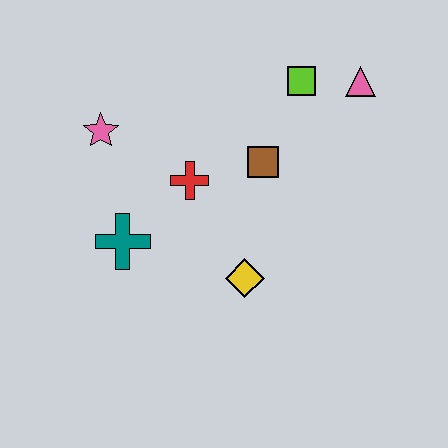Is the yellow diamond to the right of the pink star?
Yes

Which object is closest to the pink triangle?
The lime square is closest to the pink triangle.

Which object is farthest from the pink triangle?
The teal cross is farthest from the pink triangle.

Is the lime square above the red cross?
Yes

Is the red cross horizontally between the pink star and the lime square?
Yes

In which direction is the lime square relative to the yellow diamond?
The lime square is above the yellow diamond.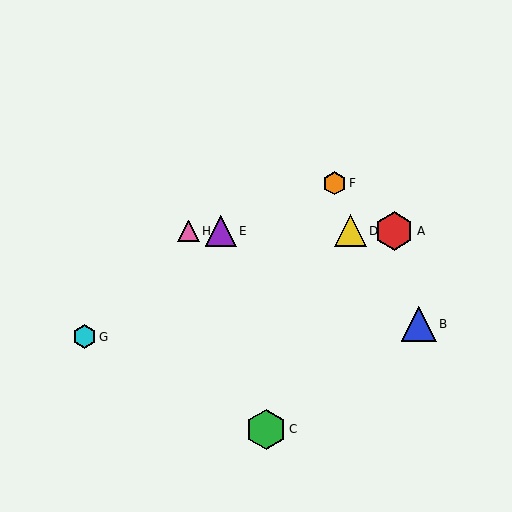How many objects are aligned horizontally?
4 objects (A, D, E, H) are aligned horizontally.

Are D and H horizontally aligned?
Yes, both are at y≈231.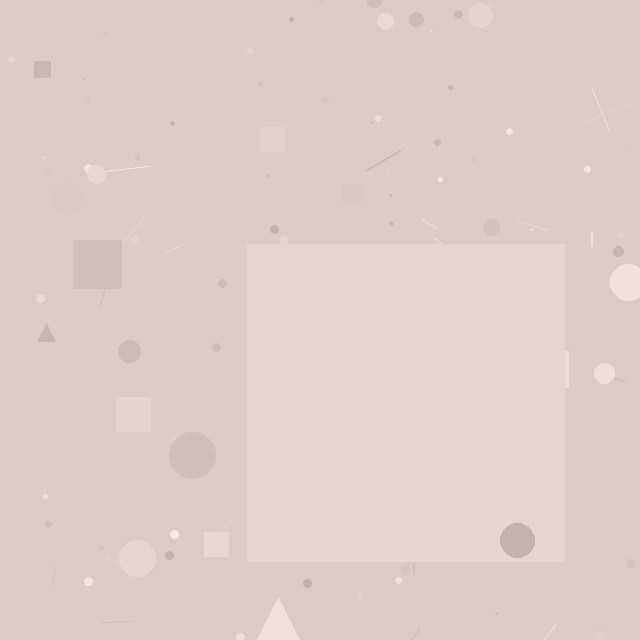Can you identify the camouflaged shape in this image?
The camouflaged shape is a square.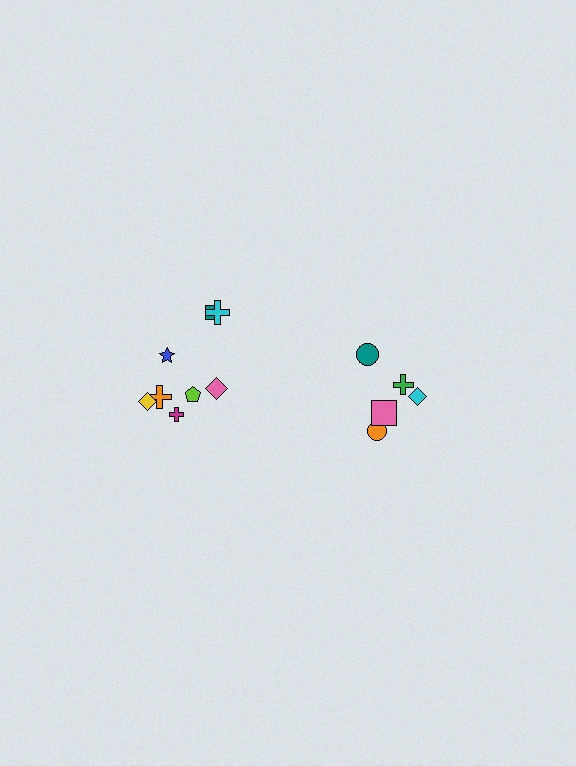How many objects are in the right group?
There are 5 objects.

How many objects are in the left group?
There are 8 objects.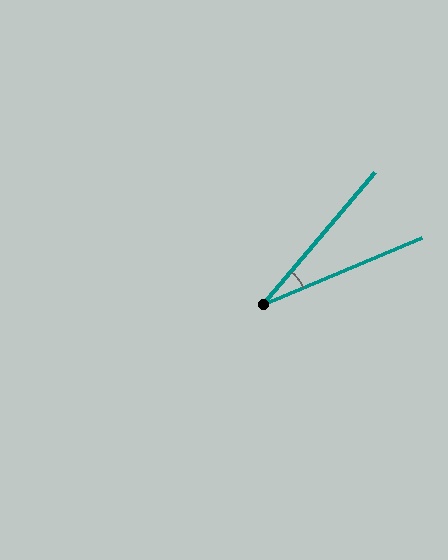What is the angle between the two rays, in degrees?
Approximately 27 degrees.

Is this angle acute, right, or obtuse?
It is acute.